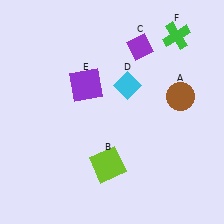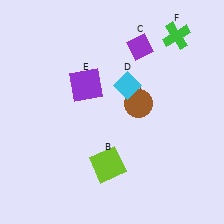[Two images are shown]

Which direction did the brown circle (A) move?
The brown circle (A) moved left.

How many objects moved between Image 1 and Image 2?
1 object moved between the two images.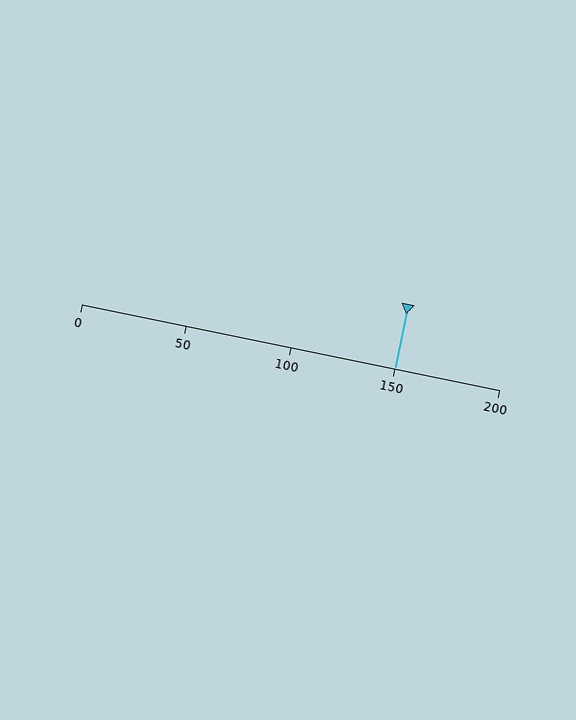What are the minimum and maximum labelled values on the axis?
The axis runs from 0 to 200.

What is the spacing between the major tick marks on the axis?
The major ticks are spaced 50 apart.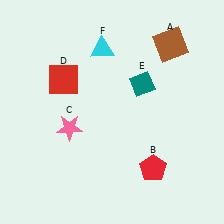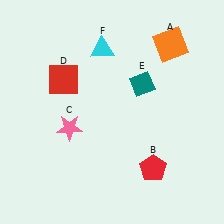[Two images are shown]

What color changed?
The square (A) changed from brown in Image 1 to orange in Image 2.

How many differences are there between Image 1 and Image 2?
There is 1 difference between the two images.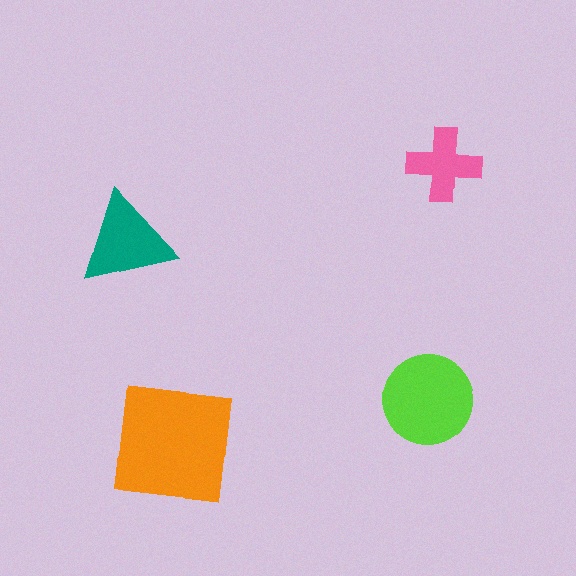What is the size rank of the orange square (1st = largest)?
1st.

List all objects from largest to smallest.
The orange square, the lime circle, the teal triangle, the pink cross.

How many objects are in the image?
There are 4 objects in the image.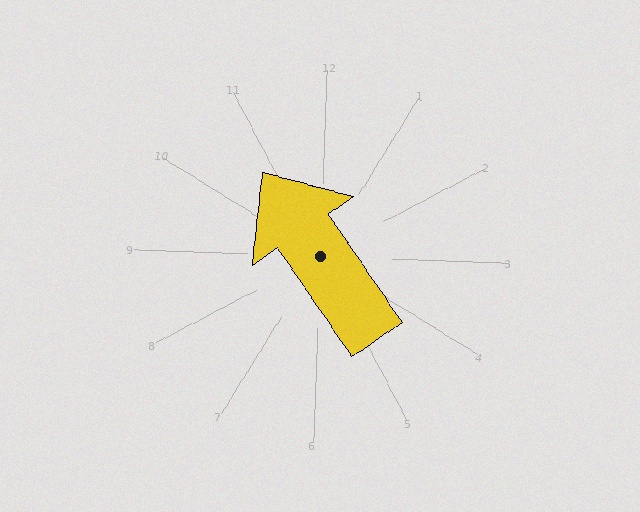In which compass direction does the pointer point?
Northwest.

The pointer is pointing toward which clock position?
Roughly 11 o'clock.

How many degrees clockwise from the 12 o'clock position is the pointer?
Approximately 324 degrees.